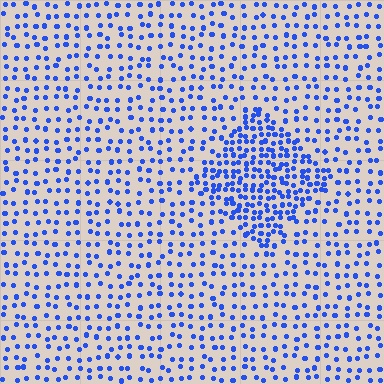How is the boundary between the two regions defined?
The boundary is defined by a change in element density (approximately 2.2x ratio). All elements are the same color, size, and shape.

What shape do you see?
I see a diamond.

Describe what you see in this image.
The image contains small blue elements arranged at two different densities. A diamond-shaped region is visible where the elements are more densely packed than the surrounding area.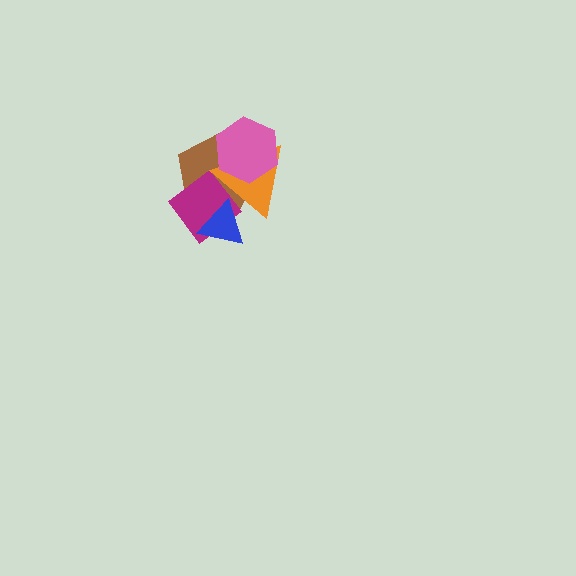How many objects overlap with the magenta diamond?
3 objects overlap with the magenta diamond.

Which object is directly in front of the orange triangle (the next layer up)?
The blue triangle is directly in front of the orange triangle.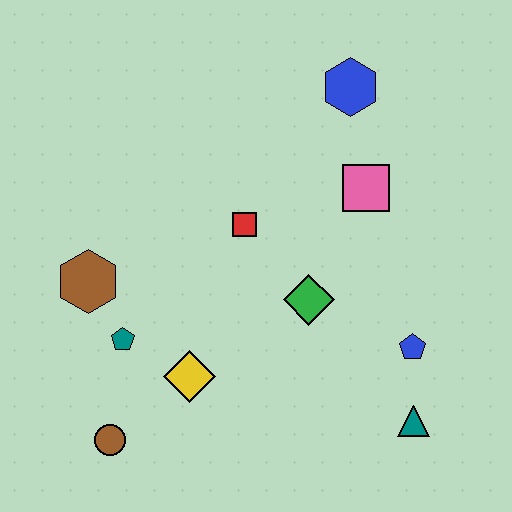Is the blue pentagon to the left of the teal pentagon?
No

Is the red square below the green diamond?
No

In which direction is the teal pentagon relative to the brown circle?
The teal pentagon is above the brown circle.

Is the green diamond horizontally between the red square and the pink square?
Yes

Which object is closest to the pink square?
The blue hexagon is closest to the pink square.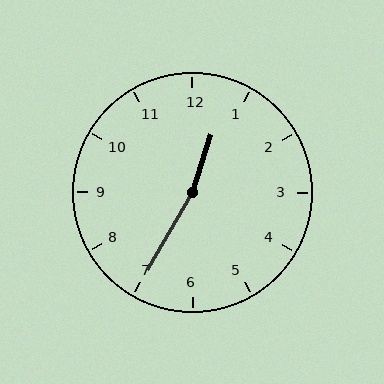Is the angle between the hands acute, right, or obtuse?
It is obtuse.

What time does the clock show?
12:35.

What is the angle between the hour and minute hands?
Approximately 168 degrees.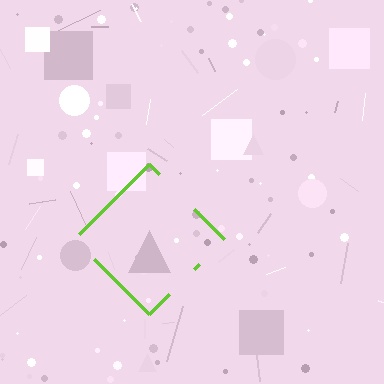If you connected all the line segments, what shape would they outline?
They would outline a diamond.